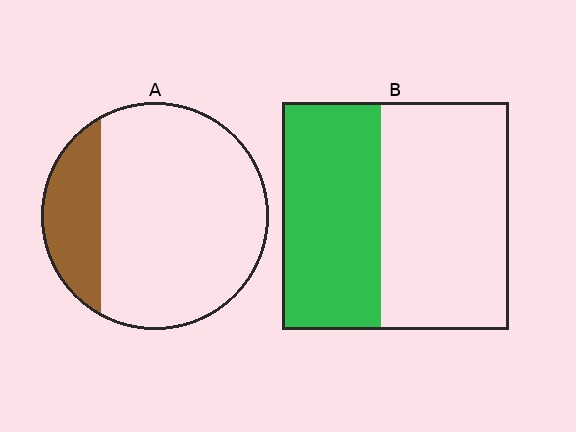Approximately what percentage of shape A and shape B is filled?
A is approximately 20% and B is approximately 45%.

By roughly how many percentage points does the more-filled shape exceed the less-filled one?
By roughly 25 percentage points (B over A).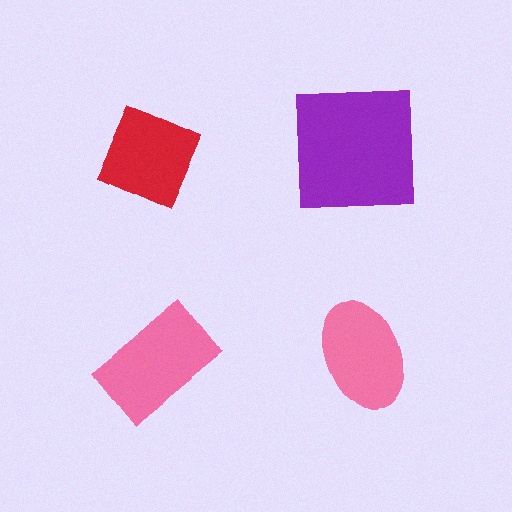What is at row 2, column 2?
A pink ellipse.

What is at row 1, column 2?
A purple square.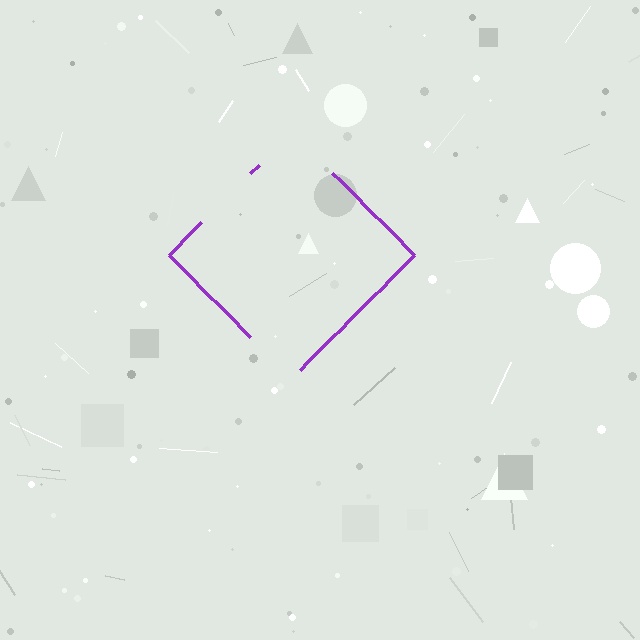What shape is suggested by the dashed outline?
The dashed outline suggests a diamond.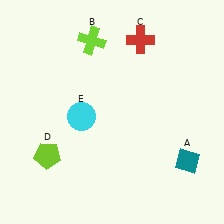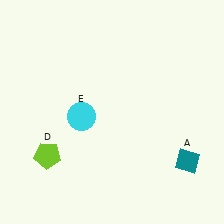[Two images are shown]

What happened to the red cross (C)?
The red cross (C) was removed in Image 2. It was in the top-right area of Image 1.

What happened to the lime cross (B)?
The lime cross (B) was removed in Image 2. It was in the top-left area of Image 1.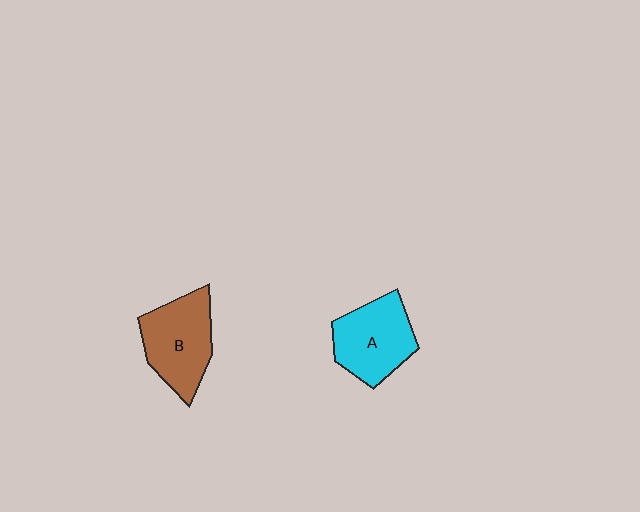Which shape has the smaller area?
Shape A (cyan).